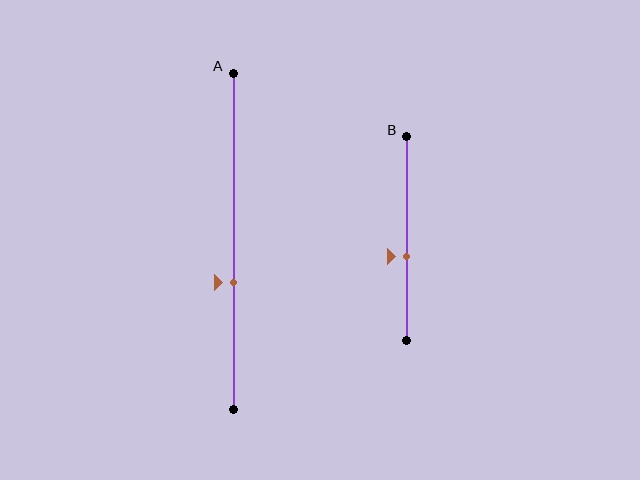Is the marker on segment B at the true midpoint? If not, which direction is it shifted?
No, the marker on segment B is shifted downward by about 9% of the segment length.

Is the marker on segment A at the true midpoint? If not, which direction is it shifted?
No, the marker on segment A is shifted downward by about 12% of the segment length.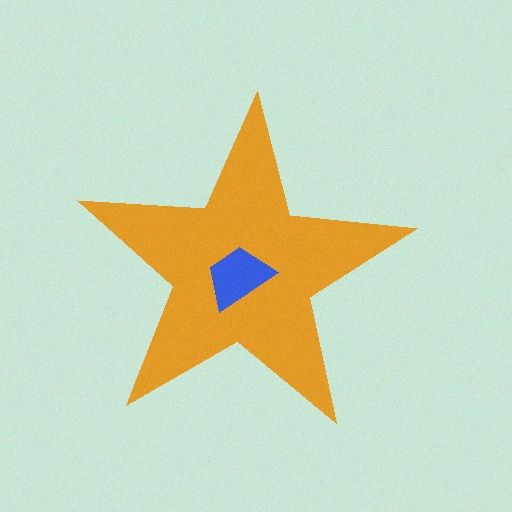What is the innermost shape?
The blue trapezoid.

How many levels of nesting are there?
2.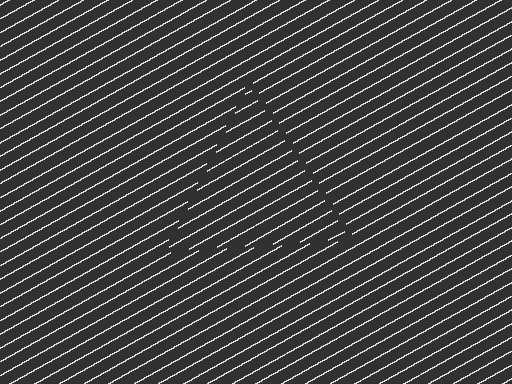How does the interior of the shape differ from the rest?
The interior of the shape contains the same grating, shifted by half a period — the contour is defined by the phase discontinuity where line-ends from the inner and outer gratings abut.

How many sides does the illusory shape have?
3 sides — the line-ends trace a triangle.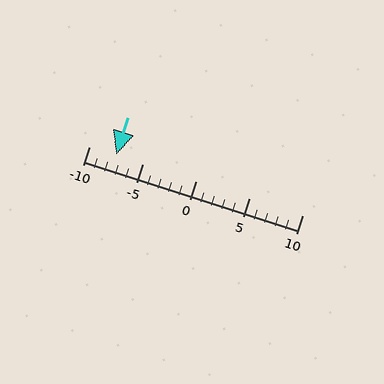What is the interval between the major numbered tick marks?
The major tick marks are spaced 5 units apart.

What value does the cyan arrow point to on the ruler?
The cyan arrow points to approximately -8.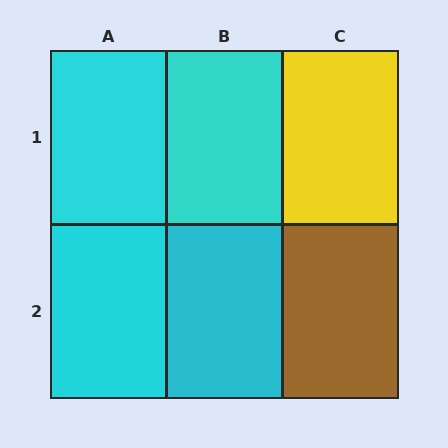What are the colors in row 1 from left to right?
Cyan, cyan, yellow.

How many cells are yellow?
1 cell is yellow.